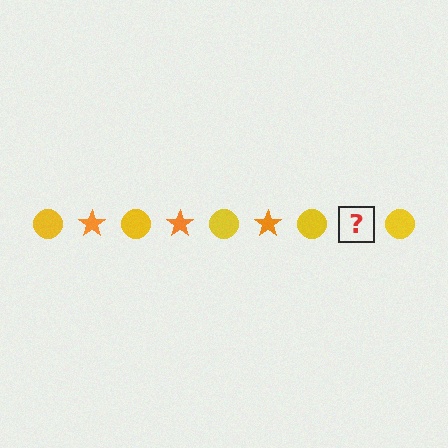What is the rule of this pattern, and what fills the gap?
The rule is that the pattern alternates between yellow circle and orange star. The gap should be filled with an orange star.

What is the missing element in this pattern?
The missing element is an orange star.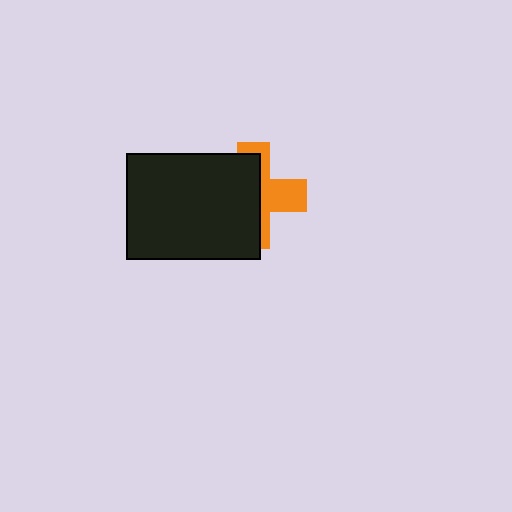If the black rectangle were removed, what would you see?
You would see the complete orange cross.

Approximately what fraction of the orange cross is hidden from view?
Roughly 60% of the orange cross is hidden behind the black rectangle.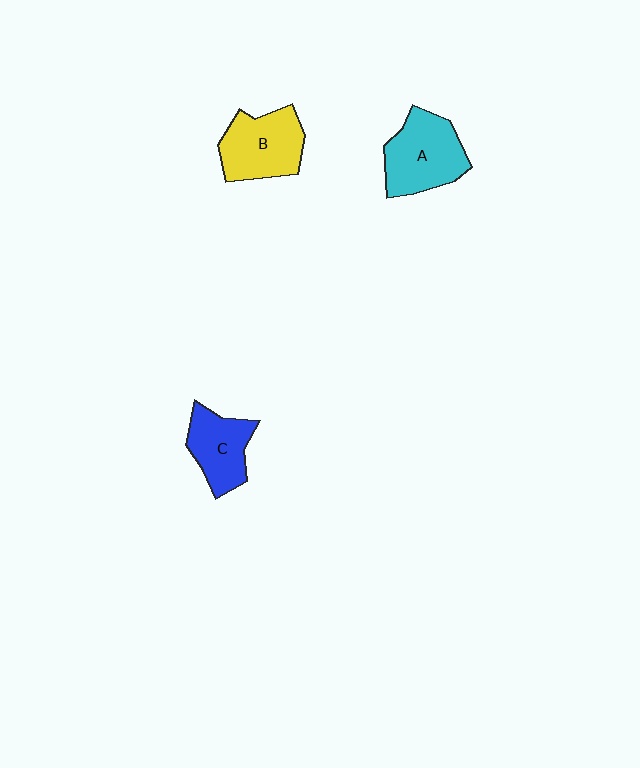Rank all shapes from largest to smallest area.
From largest to smallest: A (cyan), B (yellow), C (blue).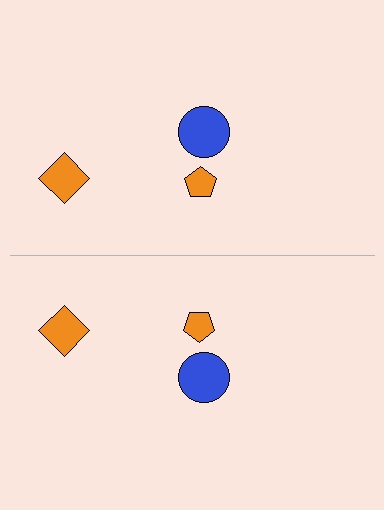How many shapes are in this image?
There are 6 shapes in this image.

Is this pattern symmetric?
Yes, this pattern has bilateral (reflection) symmetry.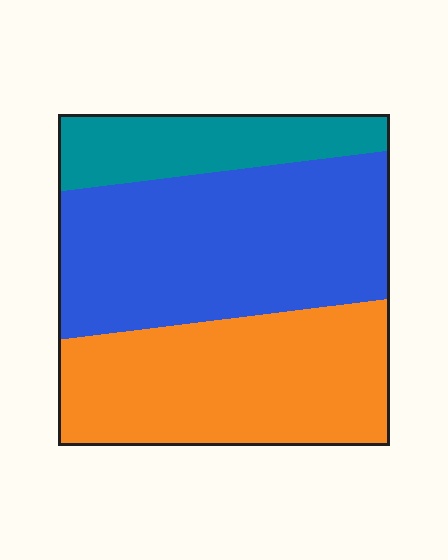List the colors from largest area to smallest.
From largest to smallest: blue, orange, teal.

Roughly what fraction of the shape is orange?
Orange covers around 40% of the shape.